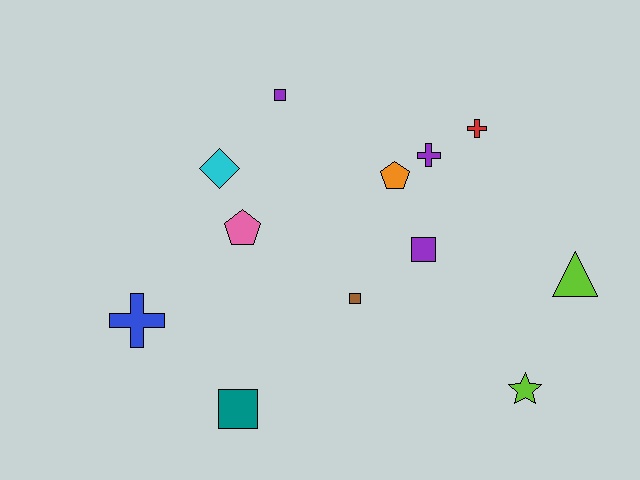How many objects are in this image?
There are 12 objects.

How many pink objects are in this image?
There is 1 pink object.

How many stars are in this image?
There is 1 star.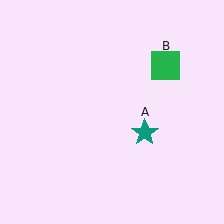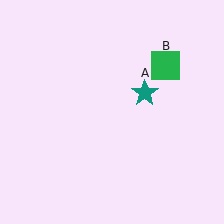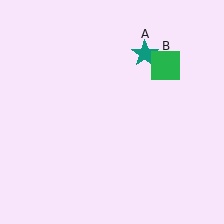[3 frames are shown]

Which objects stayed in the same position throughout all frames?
Green square (object B) remained stationary.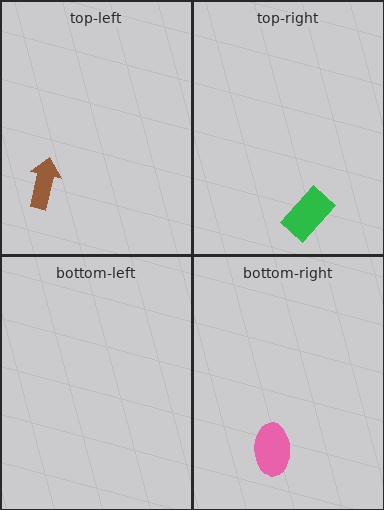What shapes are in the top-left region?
The brown arrow.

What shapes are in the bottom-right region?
The pink ellipse.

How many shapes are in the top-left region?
1.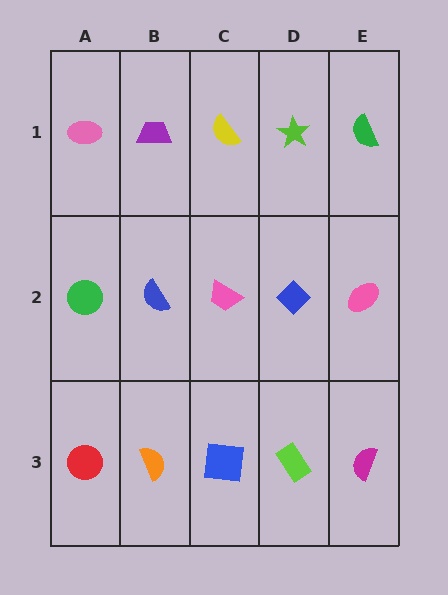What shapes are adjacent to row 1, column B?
A blue semicircle (row 2, column B), a pink ellipse (row 1, column A), a yellow semicircle (row 1, column C).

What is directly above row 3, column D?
A blue diamond.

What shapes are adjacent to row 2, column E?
A green semicircle (row 1, column E), a magenta semicircle (row 3, column E), a blue diamond (row 2, column D).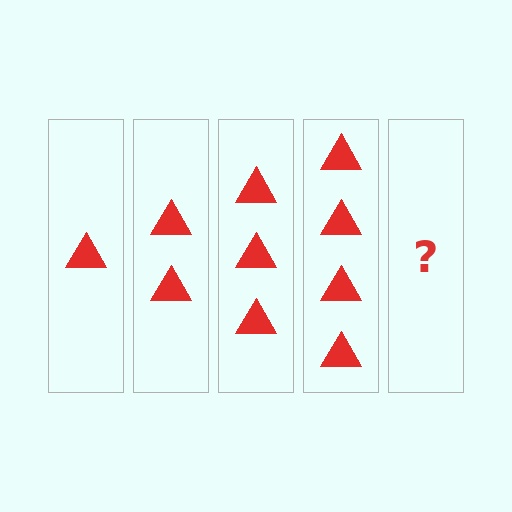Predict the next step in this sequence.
The next step is 5 triangles.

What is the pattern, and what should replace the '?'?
The pattern is that each step adds one more triangle. The '?' should be 5 triangles.